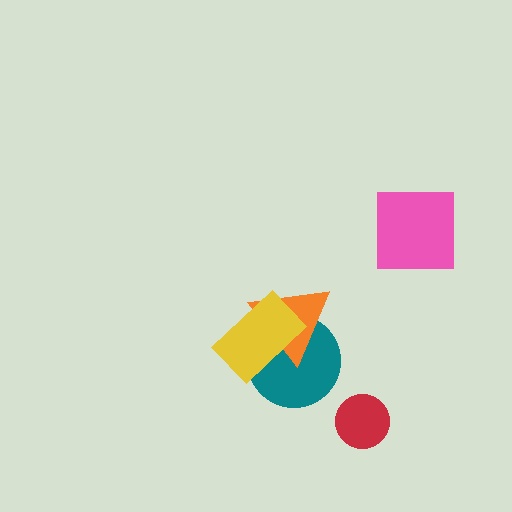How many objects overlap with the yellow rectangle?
2 objects overlap with the yellow rectangle.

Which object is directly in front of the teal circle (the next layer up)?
The orange triangle is directly in front of the teal circle.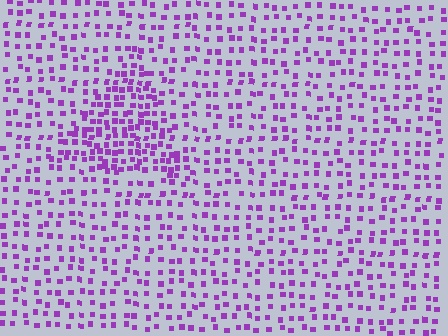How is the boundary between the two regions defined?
The boundary is defined by a change in element density (approximately 2.0x ratio). All elements are the same color, size, and shape.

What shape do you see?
I see a triangle.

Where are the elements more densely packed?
The elements are more densely packed inside the triangle boundary.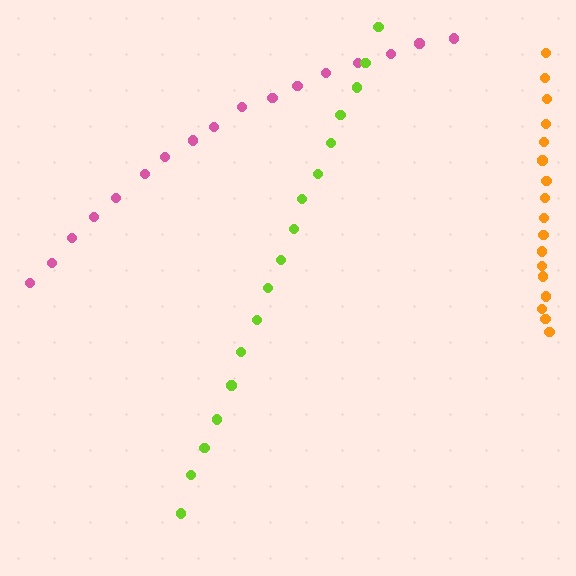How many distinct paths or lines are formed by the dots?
There are 3 distinct paths.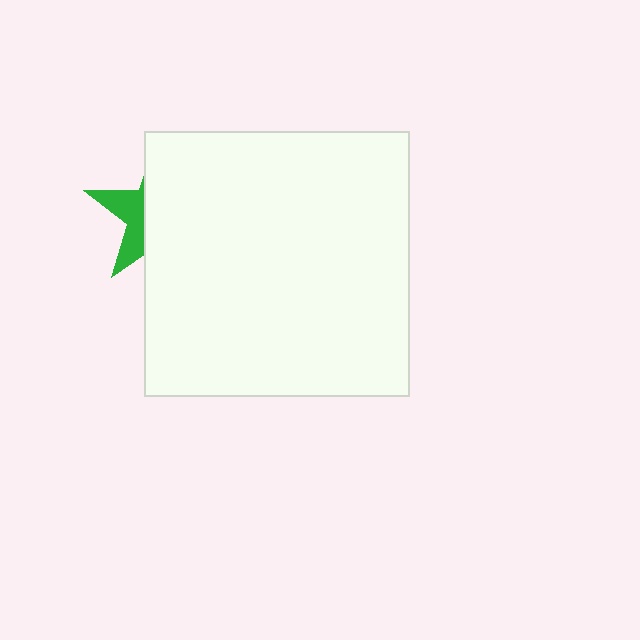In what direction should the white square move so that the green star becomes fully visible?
The white square should move right. That is the shortest direction to clear the overlap and leave the green star fully visible.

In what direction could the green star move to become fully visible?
The green star could move left. That would shift it out from behind the white square entirely.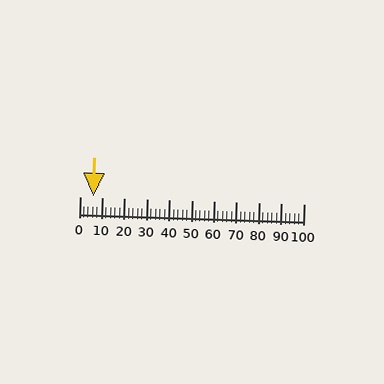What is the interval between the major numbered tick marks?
The major tick marks are spaced 10 units apart.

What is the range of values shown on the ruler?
The ruler shows values from 0 to 100.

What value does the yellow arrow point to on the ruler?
The yellow arrow points to approximately 6.